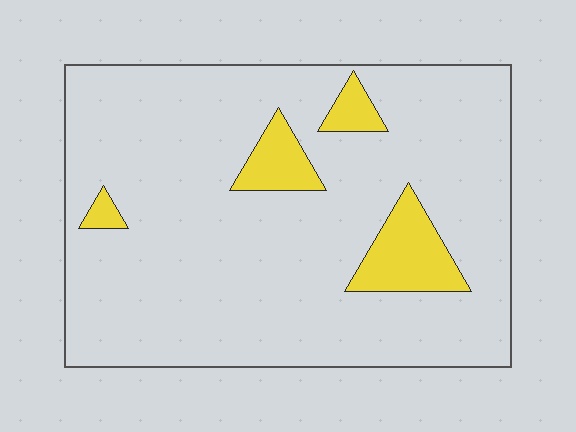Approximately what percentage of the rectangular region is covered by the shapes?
Approximately 10%.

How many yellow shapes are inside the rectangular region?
4.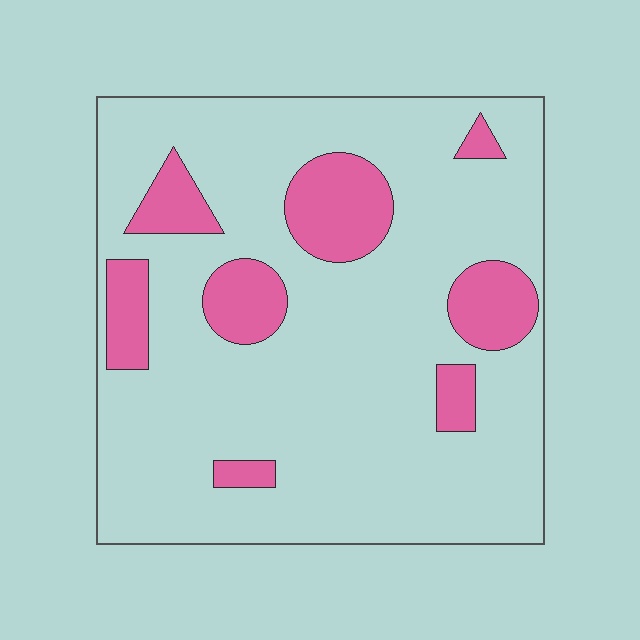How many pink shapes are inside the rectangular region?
8.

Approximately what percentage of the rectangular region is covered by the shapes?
Approximately 20%.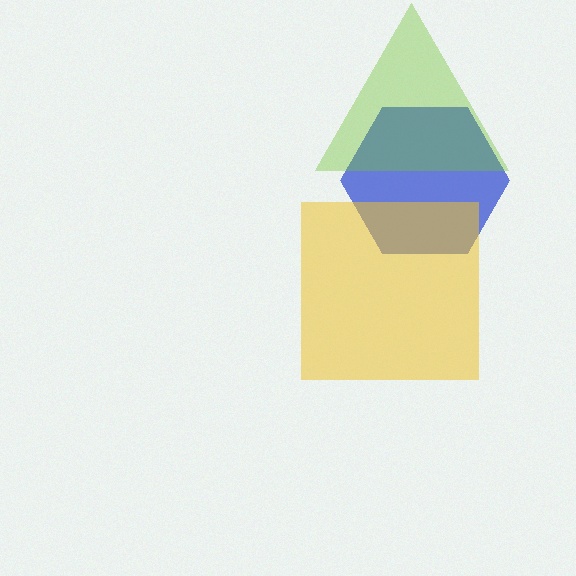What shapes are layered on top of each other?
The layered shapes are: a blue hexagon, a yellow square, a lime triangle.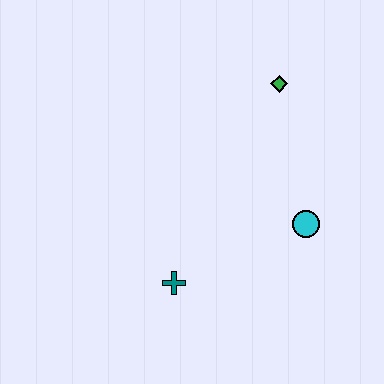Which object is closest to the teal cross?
The cyan circle is closest to the teal cross.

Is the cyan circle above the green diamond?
No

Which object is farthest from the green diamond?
The teal cross is farthest from the green diamond.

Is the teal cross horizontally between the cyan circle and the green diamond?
No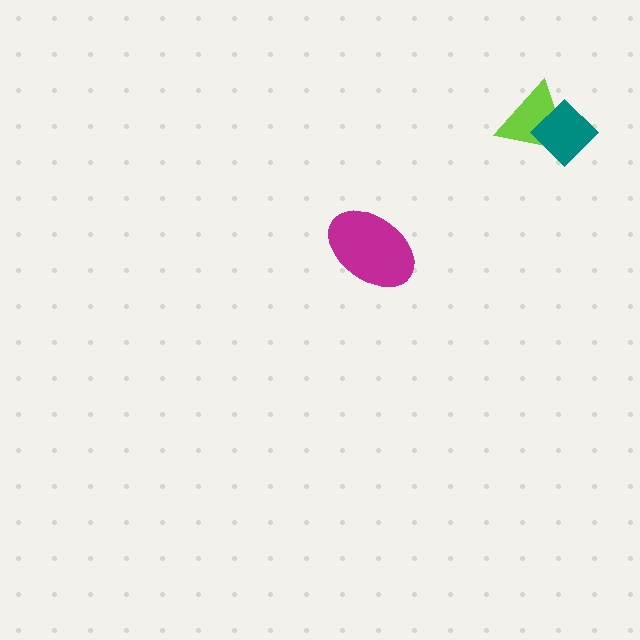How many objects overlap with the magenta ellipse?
0 objects overlap with the magenta ellipse.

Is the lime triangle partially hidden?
Yes, it is partially covered by another shape.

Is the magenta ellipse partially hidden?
No, no other shape covers it.